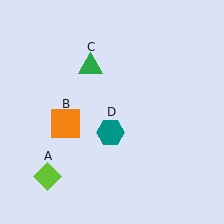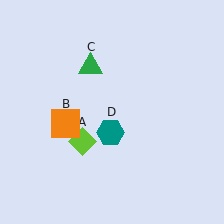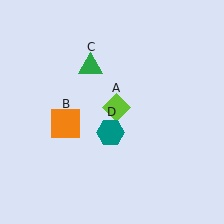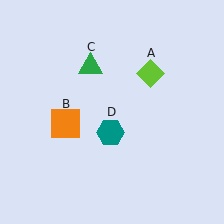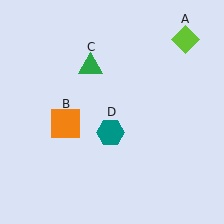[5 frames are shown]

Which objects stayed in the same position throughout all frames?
Orange square (object B) and green triangle (object C) and teal hexagon (object D) remained stationary.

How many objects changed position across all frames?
1 object changed position: lime diamond (object A).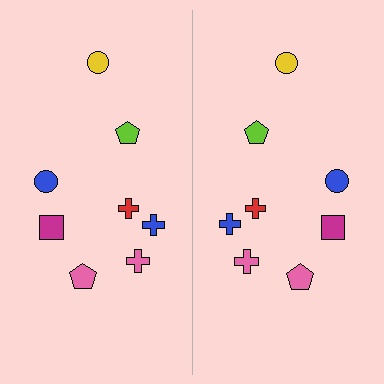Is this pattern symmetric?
Yes, this pattern has bilateral (reflection) symmetry.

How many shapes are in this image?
There are 16 shapes in this image.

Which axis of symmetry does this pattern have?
The pattern has a vertical axis of symmetry running through the center of the image.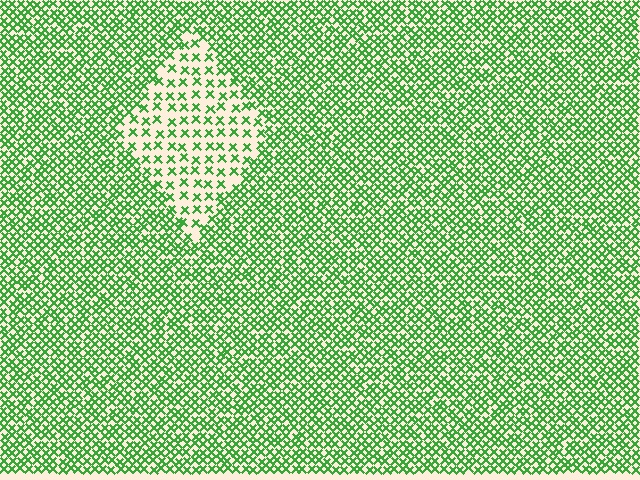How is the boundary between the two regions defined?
The boundary is defined by a change in element density (approximately 2.3x ratio). All elements are the same color, size, and shape.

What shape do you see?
I see a diamond.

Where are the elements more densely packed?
The elements are more densely packed outside the diamond boundary.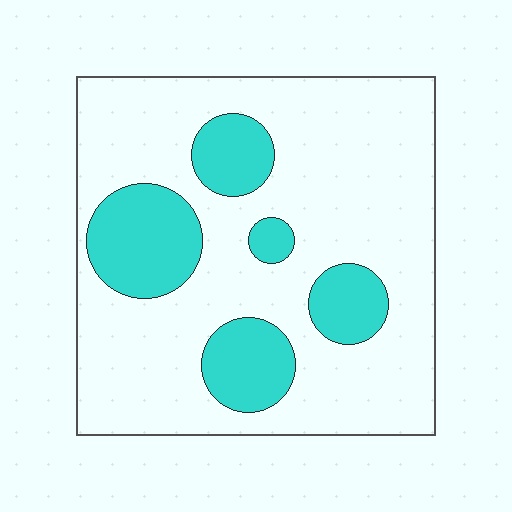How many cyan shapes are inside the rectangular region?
5.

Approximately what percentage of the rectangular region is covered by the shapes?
Approximately 25%.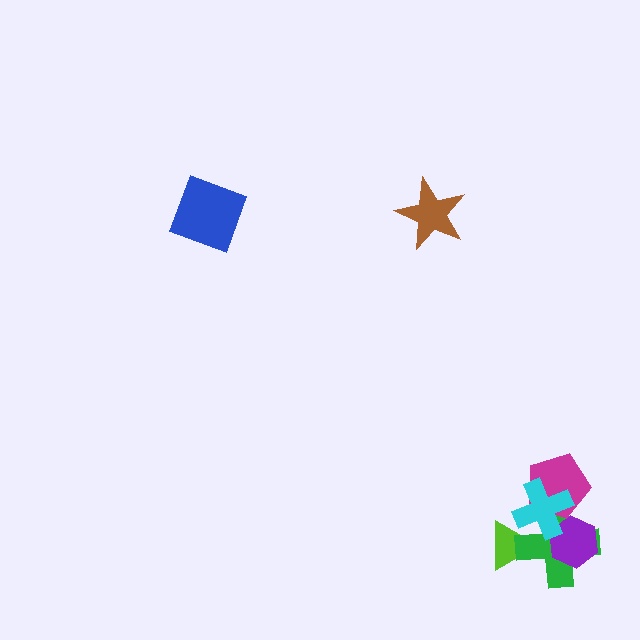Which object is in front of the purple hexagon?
The cyan cross is in front of the purple hexagon.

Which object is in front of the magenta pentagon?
The cyan cross is in front of the magenta pentagon.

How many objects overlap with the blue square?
0 objects overlap with the blue square.